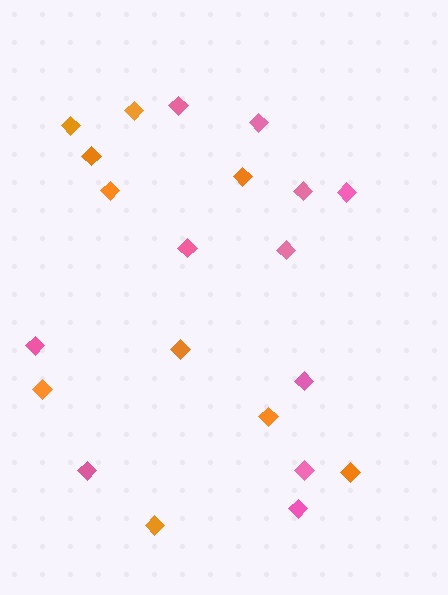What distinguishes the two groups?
There are 2 groups: one group of orange diamonds (10) and one group of pink diamonds (11).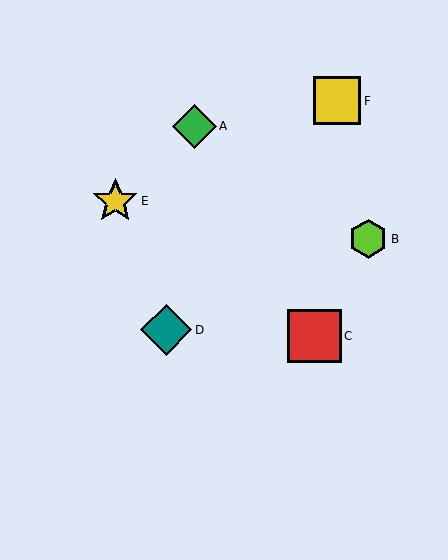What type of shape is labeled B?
Shape B is a lime hexagon.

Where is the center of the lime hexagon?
The center of the lime hexagon is at (368, 239).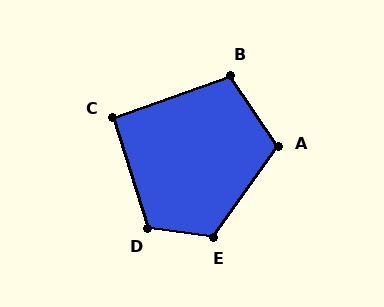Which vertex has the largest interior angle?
E, at approximately 117 degrees.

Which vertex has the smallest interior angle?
C, at approximately 92 degrees.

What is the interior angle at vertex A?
Approximately 110 degrees (obtuse).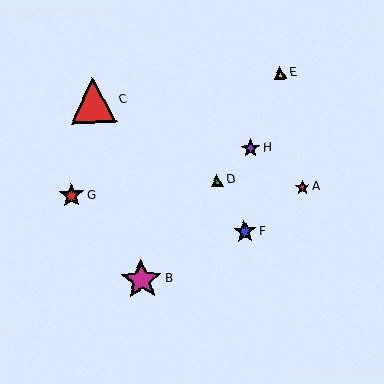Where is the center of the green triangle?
The center of the green triangle is at (217, 180).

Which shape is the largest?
The red triangle (labeled C) is the largest.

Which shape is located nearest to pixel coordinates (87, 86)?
The red triangle (labeled C) at (93, 101) is nearest to that location.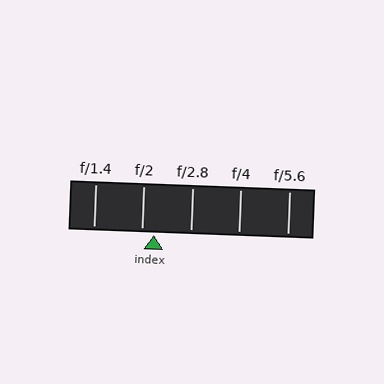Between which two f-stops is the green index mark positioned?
The index mark is between f/2 and f/2.8.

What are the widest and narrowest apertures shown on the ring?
The widest aperture shown is f/1.4 and the narrowest is f/5.6.